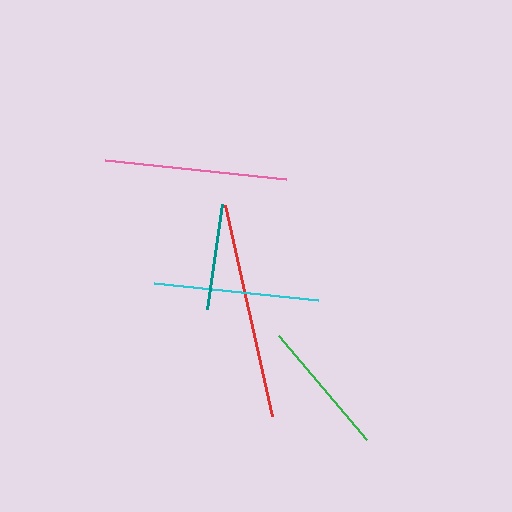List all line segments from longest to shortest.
From longest to shortest: red, pink, cyan, green, teal.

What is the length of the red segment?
The red segment is approximately 216 pixels long.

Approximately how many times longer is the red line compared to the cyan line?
The red line is approximately 1.3 times the length of the cyan line.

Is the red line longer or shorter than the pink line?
The red line is longer than the pink line.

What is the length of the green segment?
The green segment is approximately 136 pixels long.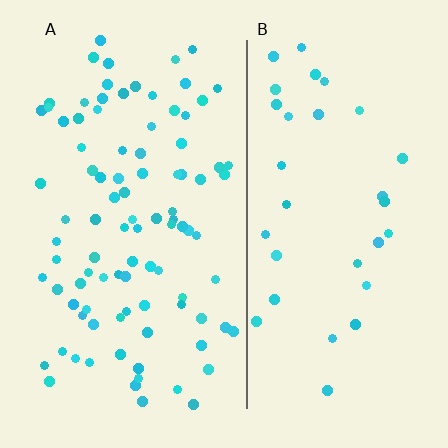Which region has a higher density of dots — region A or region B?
A (the left).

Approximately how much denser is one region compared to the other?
Approximately 2.9× — region A over region B.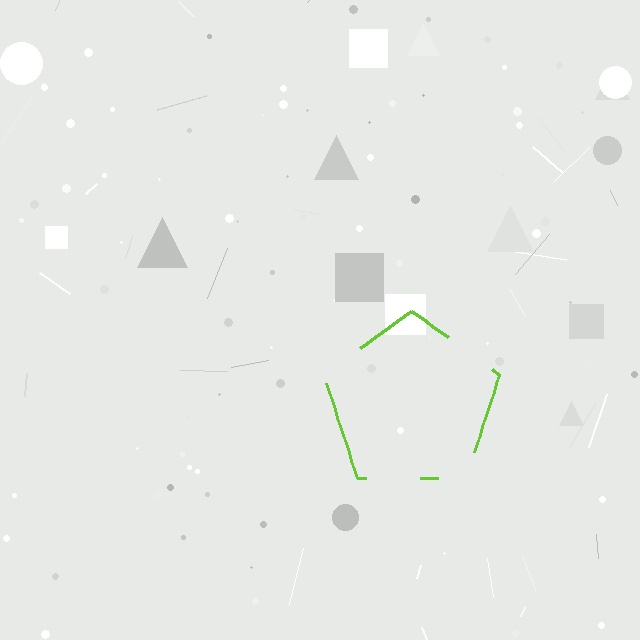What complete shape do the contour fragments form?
The contour fragments form a pentagon.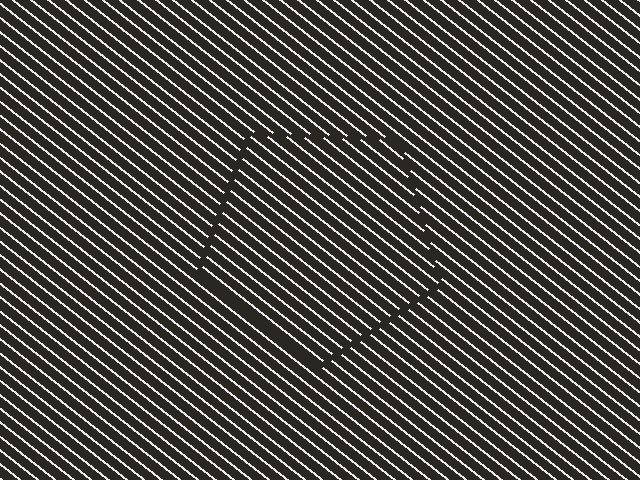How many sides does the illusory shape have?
5 sides — the line-ends trace a pentagon.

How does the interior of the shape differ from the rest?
The interior of the shape contains the same grating, shifted by half a period — the contour is defined by the phase discontinuity where line-ends from the inner and outer gratings abut.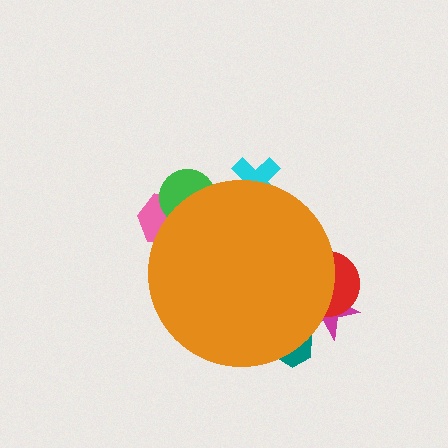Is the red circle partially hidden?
Yes, the red circle is partially hidden behind the orange circle.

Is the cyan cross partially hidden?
Yes, the cyan cross is partially hidden behind the orange circle.